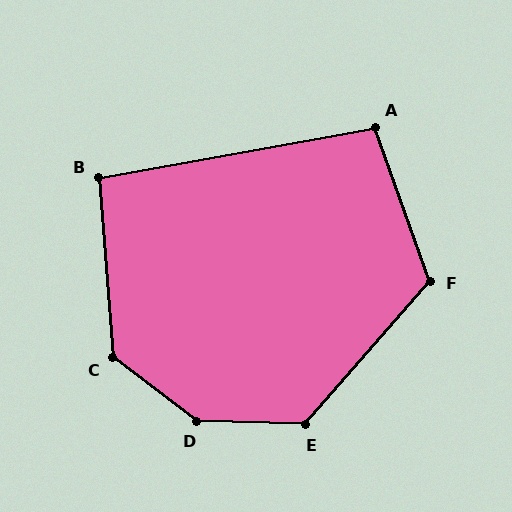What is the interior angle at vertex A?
Approximately 99 degrees (obtuse).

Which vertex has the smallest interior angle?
B, at approximately 96 degrees.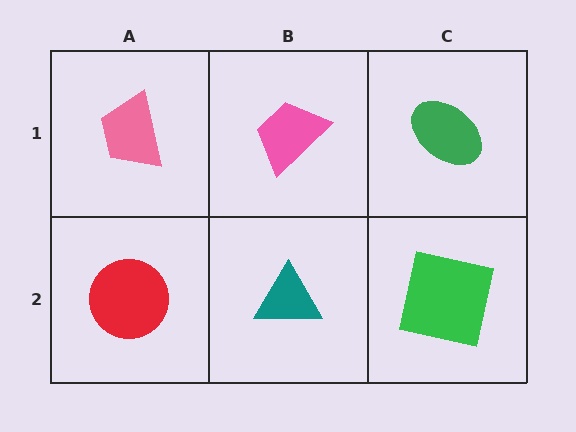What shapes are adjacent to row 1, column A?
A red circle (row 2, column A), a pink trapezoid (row 1, column B).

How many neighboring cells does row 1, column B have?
3.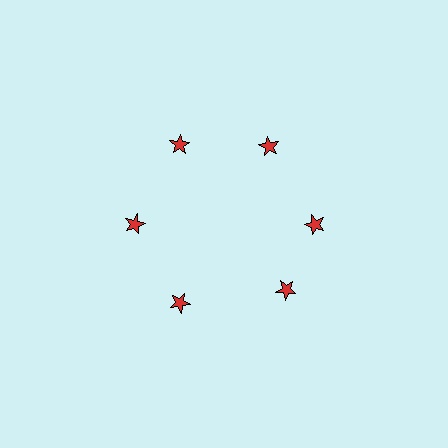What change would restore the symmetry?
The symmetry would be restored by rotating it back into even spacing with its neighbors so that all 6 stars sit at equal angles and equal distance from the center.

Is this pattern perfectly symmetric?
No. The 6 red stars are arranged in a ring, but one element near the 5 o'clock position is rotated out of alignment along the ring, breaking the 6-fold rotational symmetry.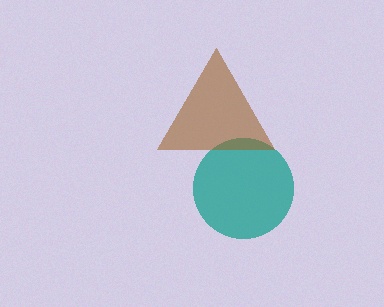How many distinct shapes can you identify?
There are 2 distinct shapes: a teal circle, a brown triangle.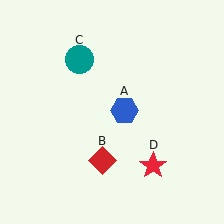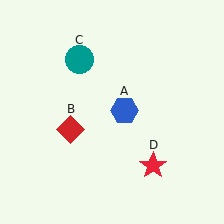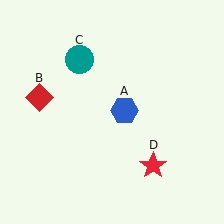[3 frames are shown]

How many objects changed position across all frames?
1 object changed position: red diamond (object B).